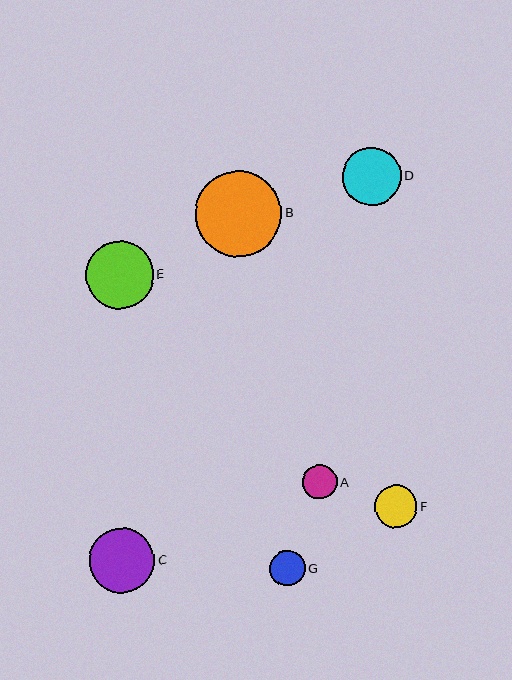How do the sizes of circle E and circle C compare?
Circle E and circle C are approximately the same size.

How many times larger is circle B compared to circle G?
Circle B is approximately 2.4 times the size of circle G.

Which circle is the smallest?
Circle A is the smallest with a size of approximately 34 pixels.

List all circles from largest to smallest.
From largest to smallest: B, E, C, D, F, G, A.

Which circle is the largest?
Circle B is the largest with a size of approximately 86 pixels.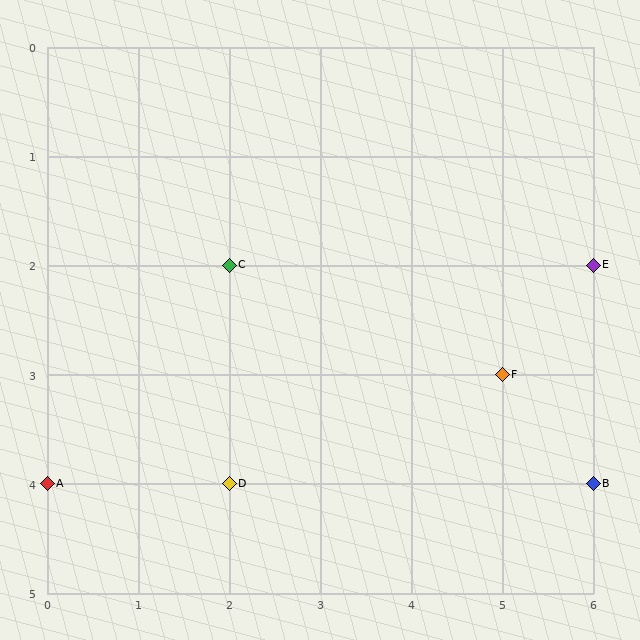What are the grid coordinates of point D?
Point D is at grid coordinates (2, 4).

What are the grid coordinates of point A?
Point A is at grid coordinates (0, 4).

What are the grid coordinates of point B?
Point B is at grid coordinates (6, 4).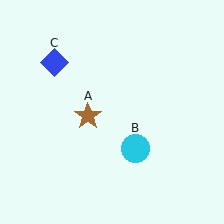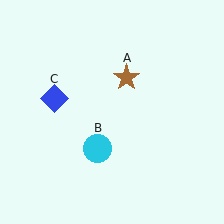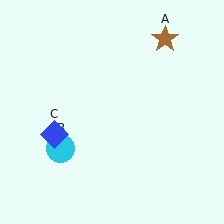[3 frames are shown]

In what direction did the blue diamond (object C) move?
The blue diamond (object C) moved down.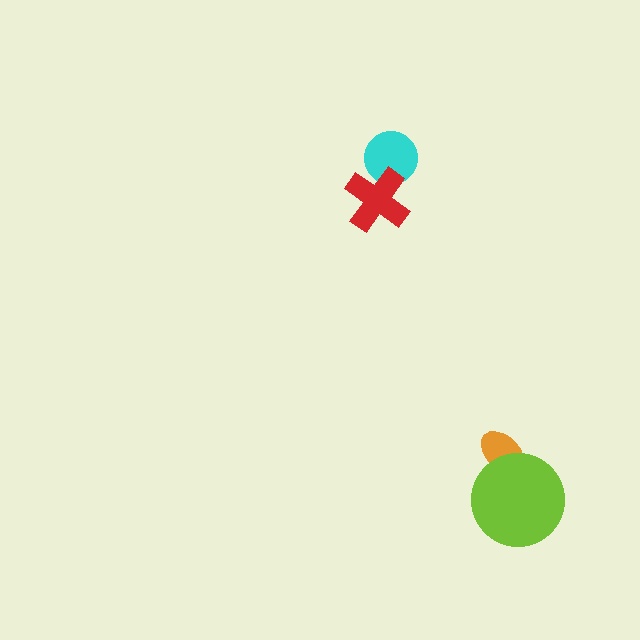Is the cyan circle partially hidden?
Yes, it is partially covered by another shape.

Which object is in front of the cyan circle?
The red cross is in front of the cyan circle.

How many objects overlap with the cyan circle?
1 object overlaps with the cyan circle.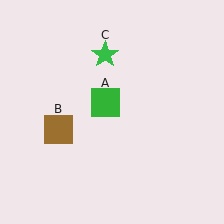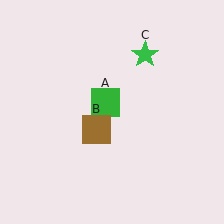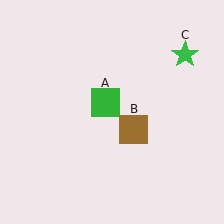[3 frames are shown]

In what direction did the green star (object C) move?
The green star (object C) moved right.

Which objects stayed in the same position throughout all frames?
Green square (object A) remained stationary.